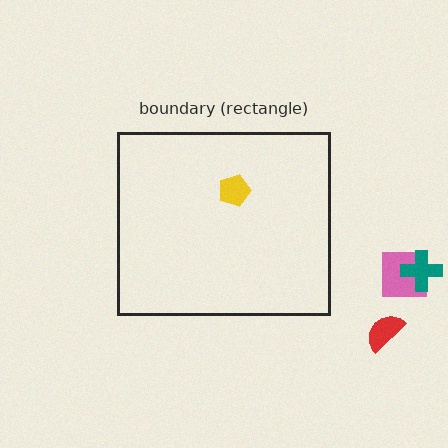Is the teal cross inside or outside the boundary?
Outside.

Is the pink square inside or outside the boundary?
Outside.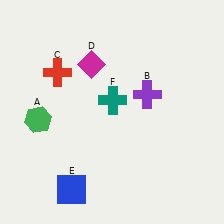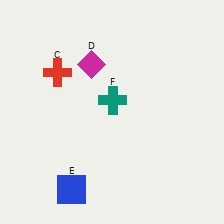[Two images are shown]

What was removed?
The green hexagon (A), the purple cross (B) were removed in Image 2.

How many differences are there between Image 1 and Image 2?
There are 2 differences between the two images.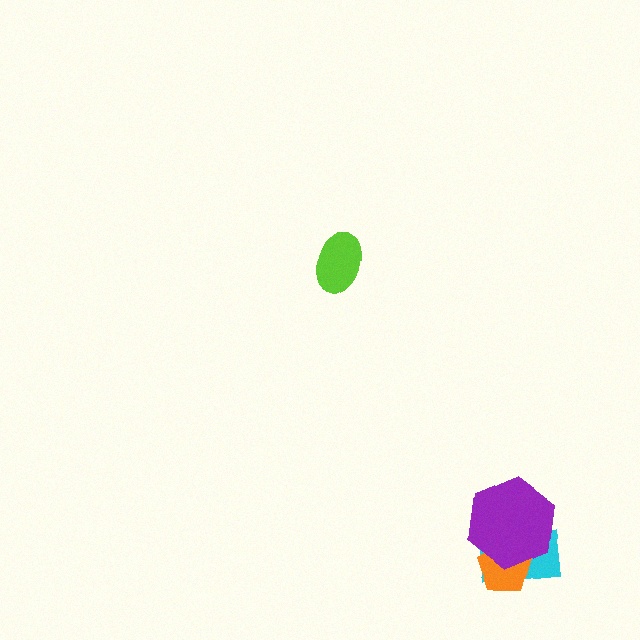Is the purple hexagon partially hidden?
No, no other shape covers it.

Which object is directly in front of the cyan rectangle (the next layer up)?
The orange pentagon is directly in front of the cyan rectangle.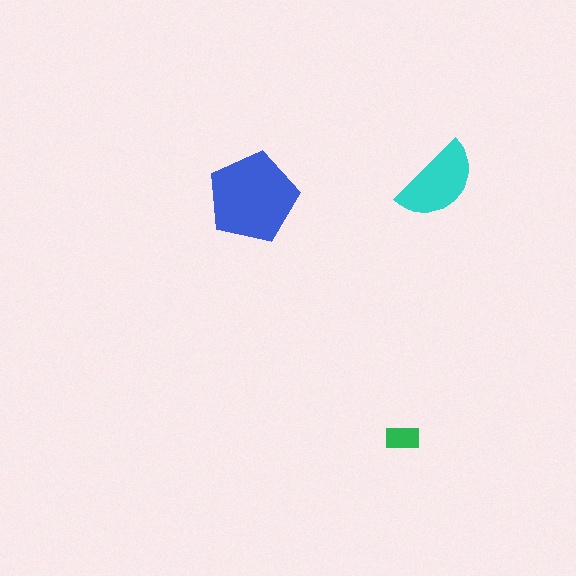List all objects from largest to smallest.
The blue pentagon, the cyan semicircle, the green rectangle.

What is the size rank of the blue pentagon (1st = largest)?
1st.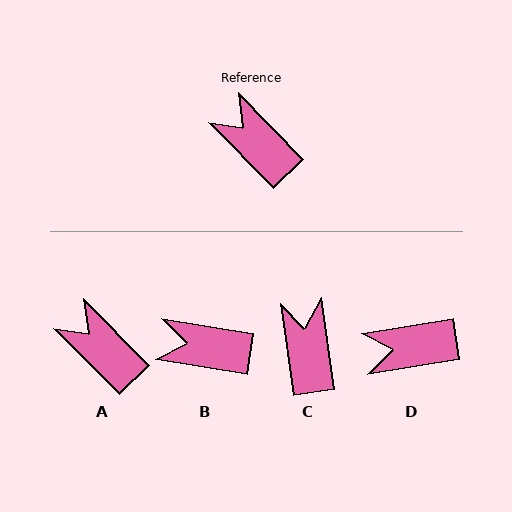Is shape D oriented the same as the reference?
No, it is off by about 55 degrees.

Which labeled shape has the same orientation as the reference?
A.